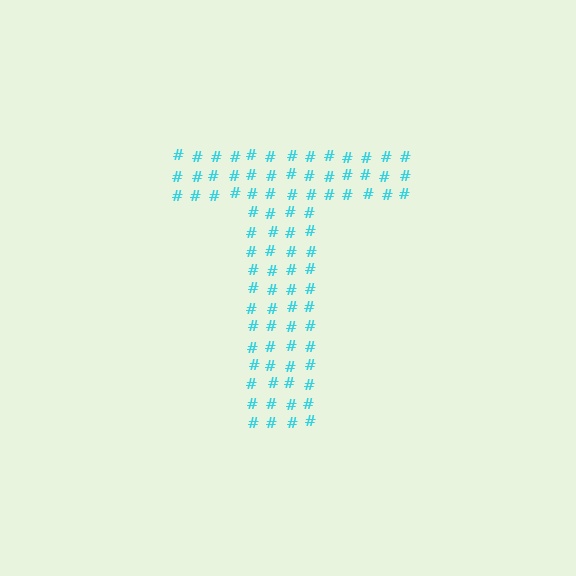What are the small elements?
The small elements are hash symbols.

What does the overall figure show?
The overall figure shows the letter T.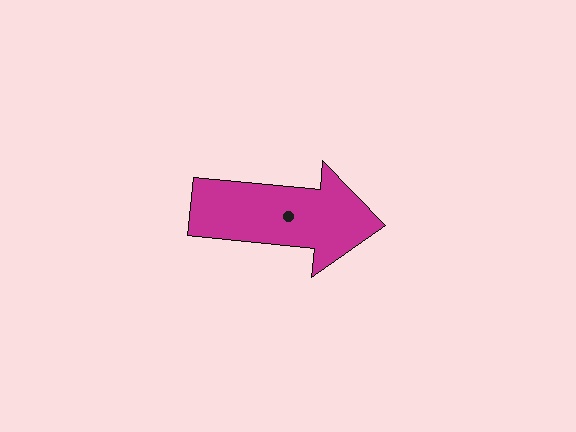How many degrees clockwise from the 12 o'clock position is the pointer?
Approximately 95 degrees.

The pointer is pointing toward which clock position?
Roughly 3 o'clock.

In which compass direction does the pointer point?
East.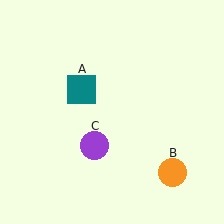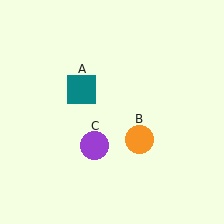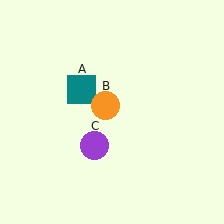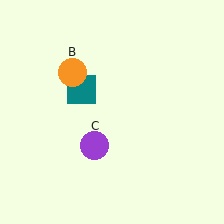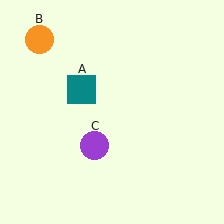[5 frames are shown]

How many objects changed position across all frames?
1 object changed position: orange circle (object B).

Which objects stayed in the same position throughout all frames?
Teal square (object A) and purple circle (object C) remained stationary.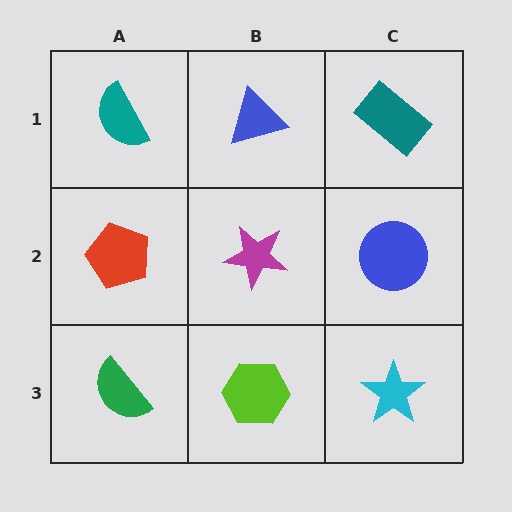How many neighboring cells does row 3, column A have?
2.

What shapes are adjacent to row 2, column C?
A teal rectangle (row 1, column C), a cyan star (row 3, column C), a magenta star (row 2, column B).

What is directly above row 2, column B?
A blue triangle.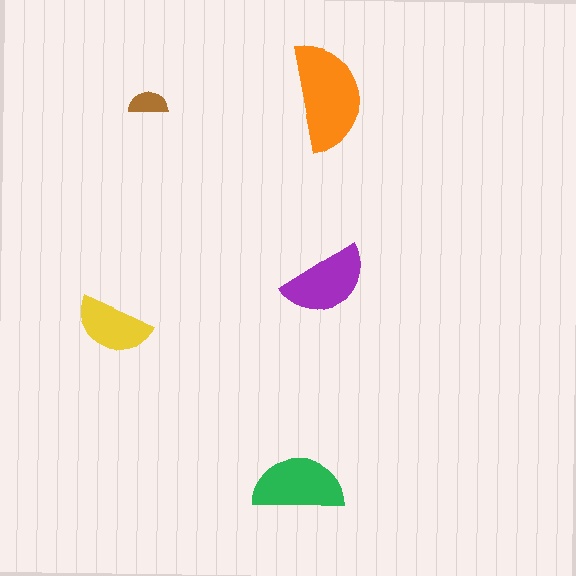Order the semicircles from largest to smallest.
the orange one, the green one, the purple one, the yellow one, the brown one.